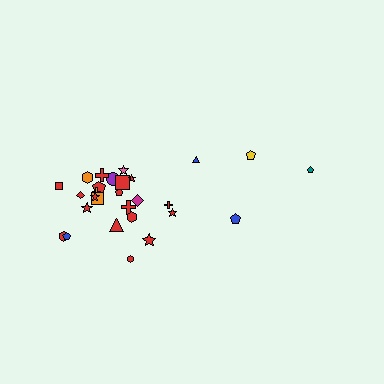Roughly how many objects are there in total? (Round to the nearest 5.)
Roughly 30 objects in total.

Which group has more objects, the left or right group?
The left group.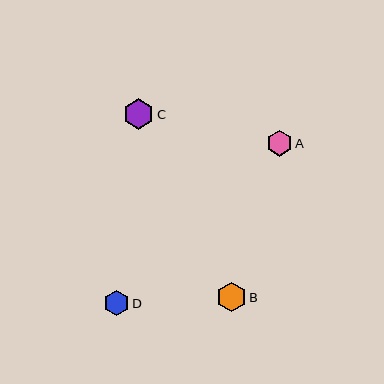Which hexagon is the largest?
Hexagon C is the largest with a size of approximately 31 pixels.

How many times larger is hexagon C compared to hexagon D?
Hexagon C is approximately 1.2 times the size of hexagon D.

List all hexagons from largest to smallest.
From largest to smallest: C, B, D, A.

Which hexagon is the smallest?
Hexagon A is the smallest with a size of approximately 25 pixels.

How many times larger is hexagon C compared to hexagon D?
Hexagon C is approximately 1.2 times the size of hexagon D.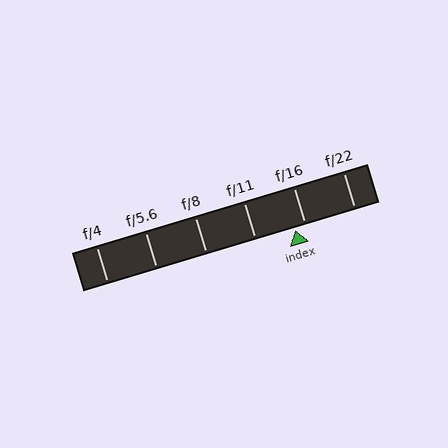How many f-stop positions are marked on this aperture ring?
There are 6 f-stop positions marked.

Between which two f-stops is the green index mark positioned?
The index mark is between f/11 and f/16.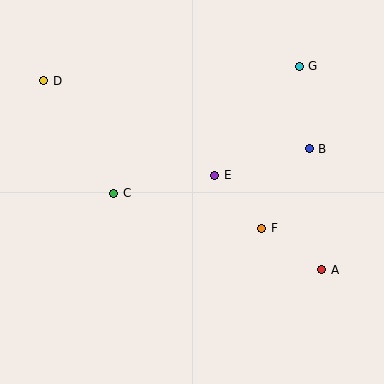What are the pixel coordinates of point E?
Point E is at (215, 175).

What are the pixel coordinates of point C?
Point C is at (114, 193).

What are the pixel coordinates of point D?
Point D is at (44, 81).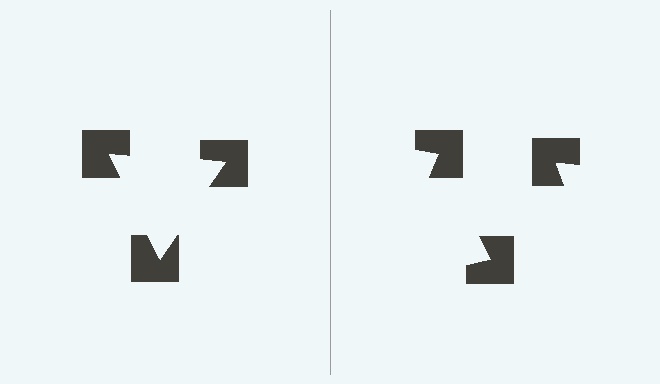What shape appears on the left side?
An illusory triangle.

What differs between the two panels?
The notched squares are positioned identically on both sides; only the wedge orientations differ. On the left they align to a triangle; on the right they are misaligned.